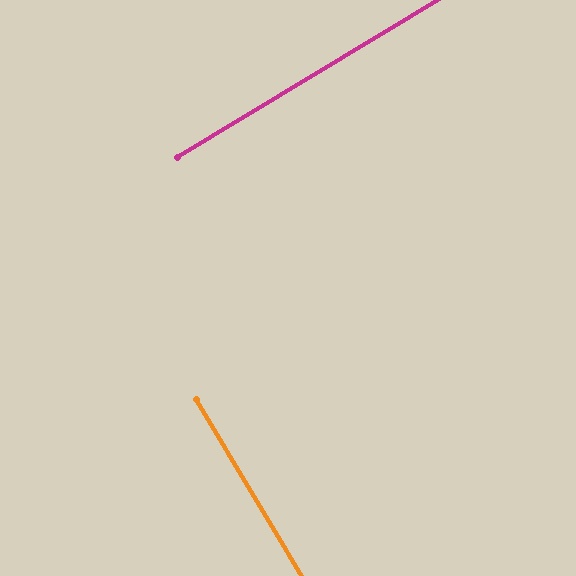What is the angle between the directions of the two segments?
Approximately 90 degrees.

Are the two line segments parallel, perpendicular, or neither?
Perpendicular — they meet at approximately 90°.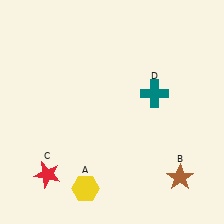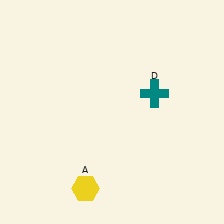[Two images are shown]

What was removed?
The brown star (B), the red star (C) were removed in Image 2.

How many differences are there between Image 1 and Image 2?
There are 2 differences between the two images.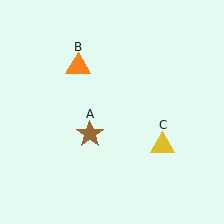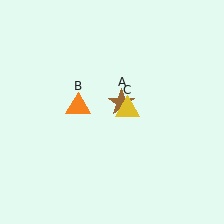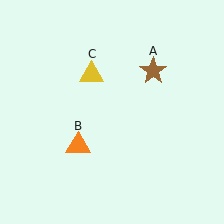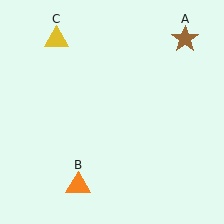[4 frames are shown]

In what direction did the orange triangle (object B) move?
The orange triangle (object B) moved down.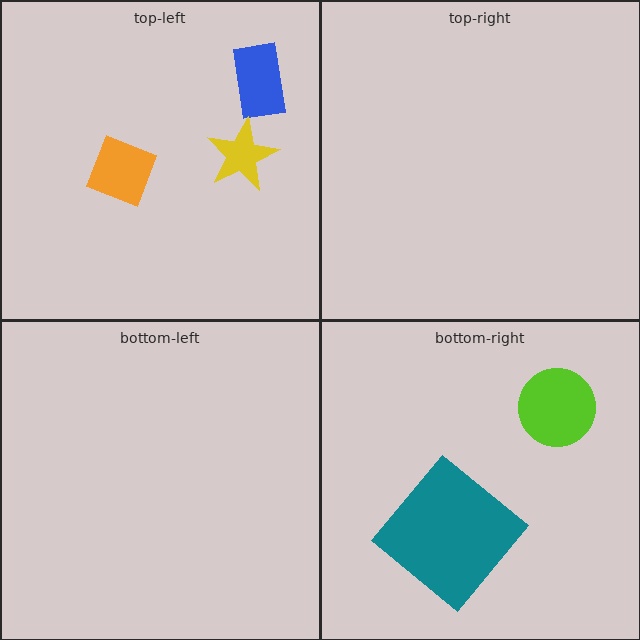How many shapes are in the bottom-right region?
2.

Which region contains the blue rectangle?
The top-left region.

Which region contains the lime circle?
The bottom-right region.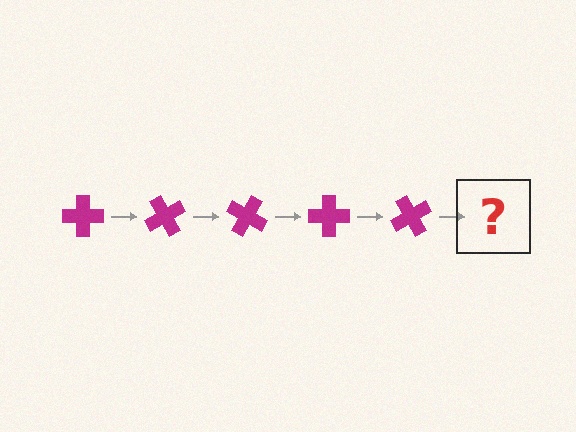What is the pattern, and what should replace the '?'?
The pattern is that the cross rotates 60 degrees each step. The '?' should be a magenta cross rotated 300 degrees.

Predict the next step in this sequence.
The next step is a magenta cross rotated 300 degrees.